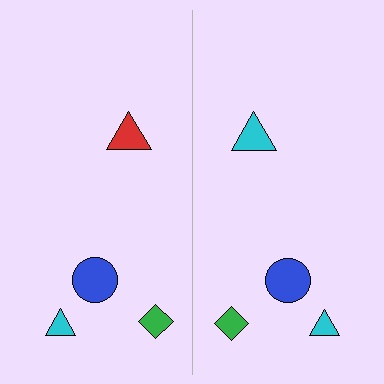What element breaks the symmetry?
The cyan triangle on the right side breaks the symmetry — its mirror counterpart is red.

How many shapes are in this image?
There are 8 shapes in this image.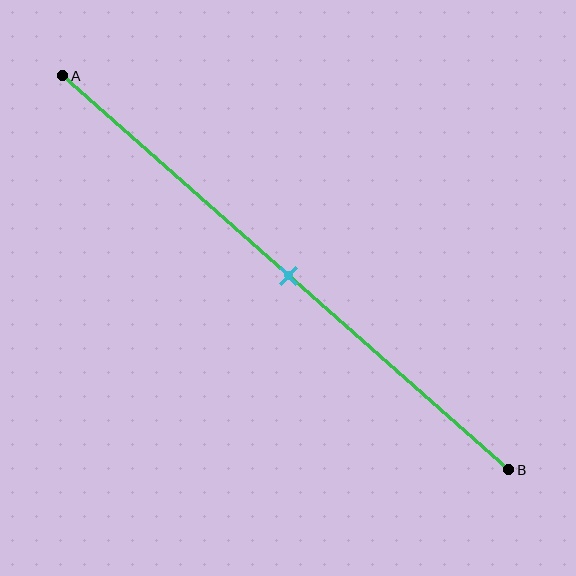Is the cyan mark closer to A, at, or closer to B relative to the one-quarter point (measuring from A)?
The cyan mark is closer to point B than the one-quarter point of segment AB.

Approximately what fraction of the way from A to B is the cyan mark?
The cyan mark is approximately 50% of the way from A to B.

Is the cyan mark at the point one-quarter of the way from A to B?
No, the mark is at about 50% from A, not at the 25% one-quarter point.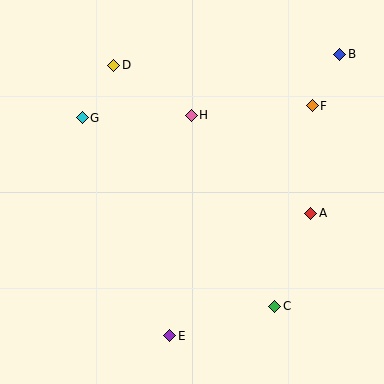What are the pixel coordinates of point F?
Point F is at (312, 106).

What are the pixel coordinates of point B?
Point B is at (340, 54).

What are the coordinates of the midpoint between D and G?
The midpoint between D and G is at (98, 91).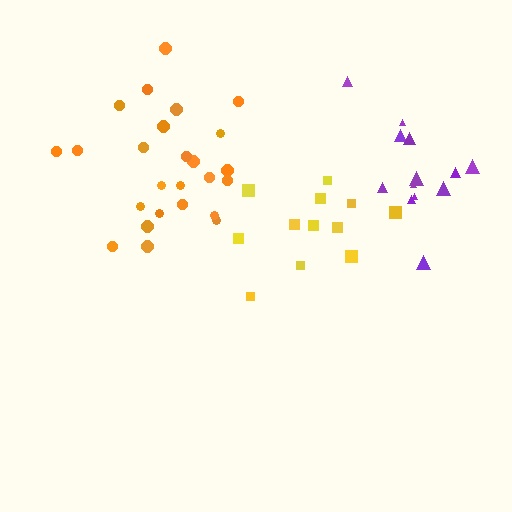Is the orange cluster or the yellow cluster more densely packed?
Orange.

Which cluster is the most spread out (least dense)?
Yellow.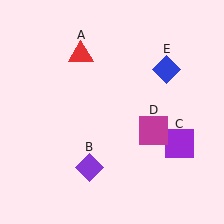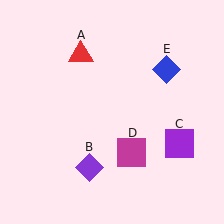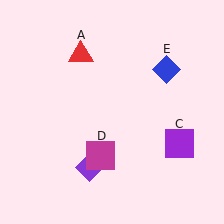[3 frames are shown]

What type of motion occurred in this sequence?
The magenta square (object D) rotated clockwise around the center of the scene.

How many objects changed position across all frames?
1 object changed position: magenta square (object D).